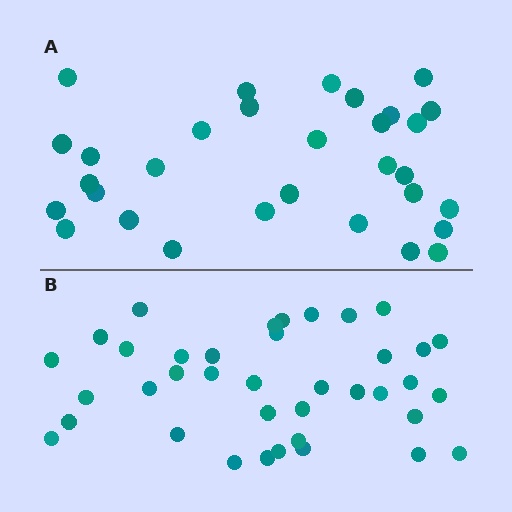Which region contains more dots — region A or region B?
Region B (the bottom region) has more dots.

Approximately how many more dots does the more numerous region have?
Region B has roughly 8 or so more dots than region A.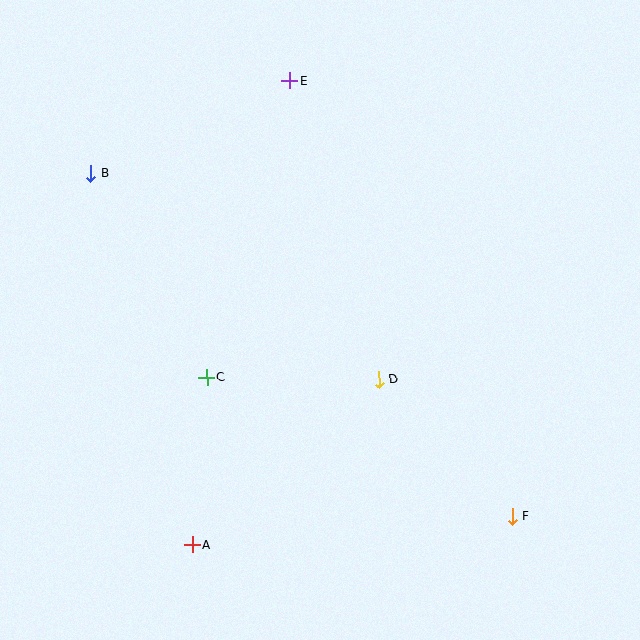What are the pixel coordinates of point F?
Point F is at (512, 517).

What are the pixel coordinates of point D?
Point D is at (379, 380).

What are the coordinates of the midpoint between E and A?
The midpoint between E and A is at (241, 313).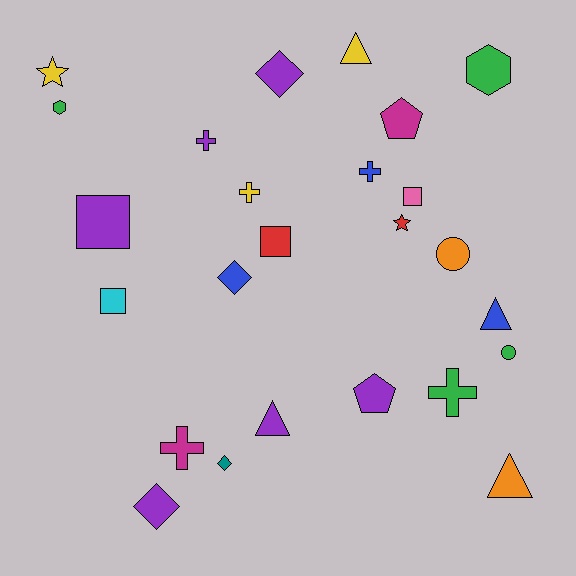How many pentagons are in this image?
There are 2 pentagons.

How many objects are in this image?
There are 25 objects.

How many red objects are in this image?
There are 2 red objects.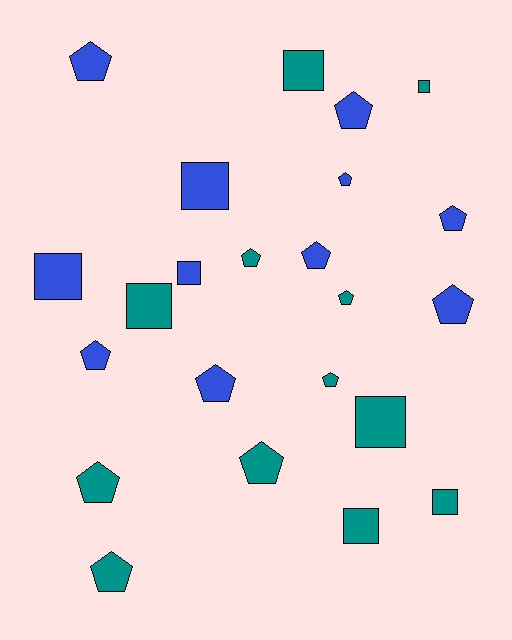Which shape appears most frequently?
Pentagon, with 14 objects.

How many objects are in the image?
There are 23 objects.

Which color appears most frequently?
Teal, with 12 objects.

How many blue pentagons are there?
There are 8 blue pentagons.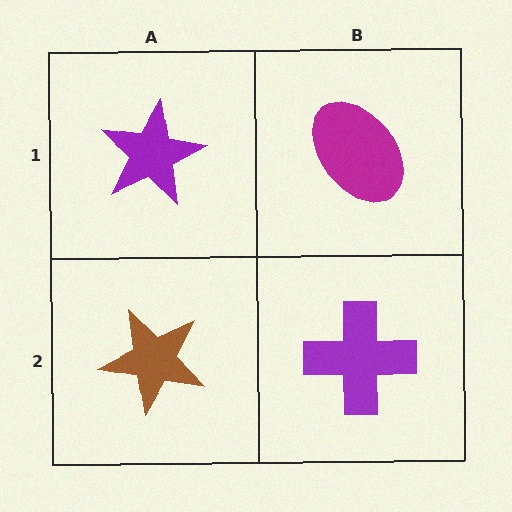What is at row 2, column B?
A purple cross.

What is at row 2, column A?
A brown star.